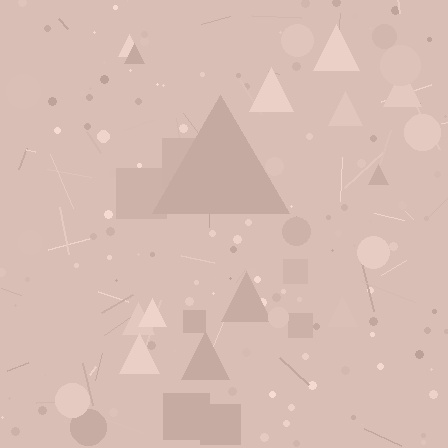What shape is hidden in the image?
A triangle is hidden in the image.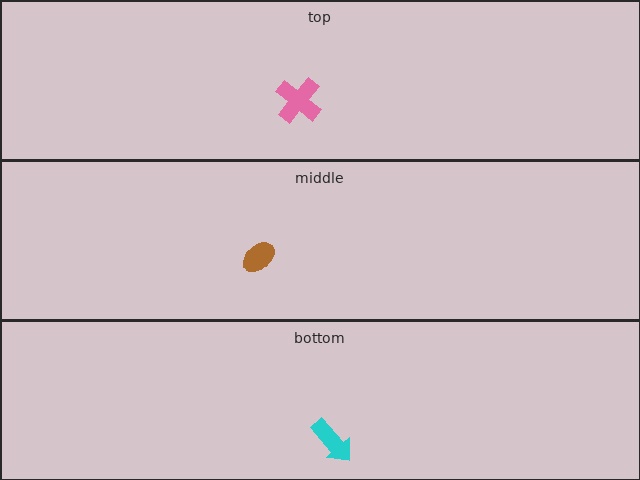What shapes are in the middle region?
The brown ellipse.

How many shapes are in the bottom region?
1.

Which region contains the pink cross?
The top region.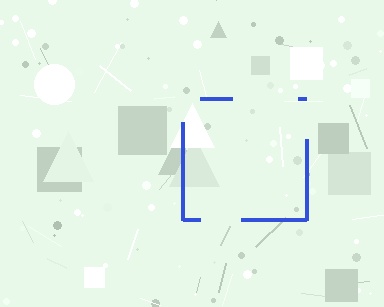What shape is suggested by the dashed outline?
The dashed outline suggests a square.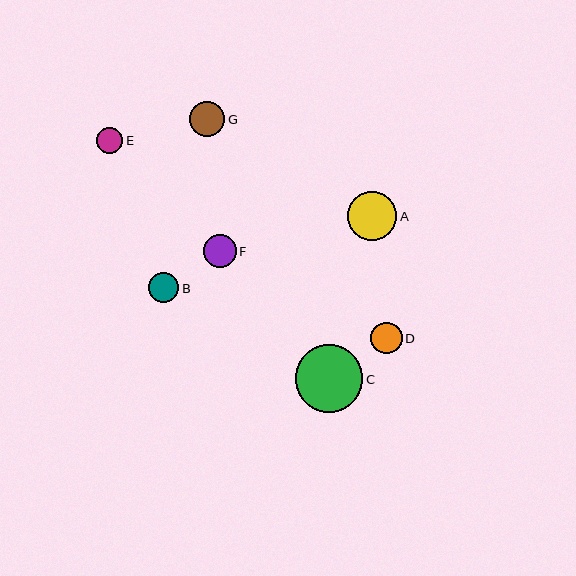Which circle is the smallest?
Circle E is the smallest with a size of approximately 26 pixels.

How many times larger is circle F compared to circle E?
Circle F is approximately 1.3 times the size of circle E.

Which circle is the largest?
Circle C is the largest with a size of approximately 67 pixels.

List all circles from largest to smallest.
From largest to smallest: C, A, G, F, D, B, E.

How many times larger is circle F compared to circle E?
Circle F is approximately 1.3 times the size of circle E.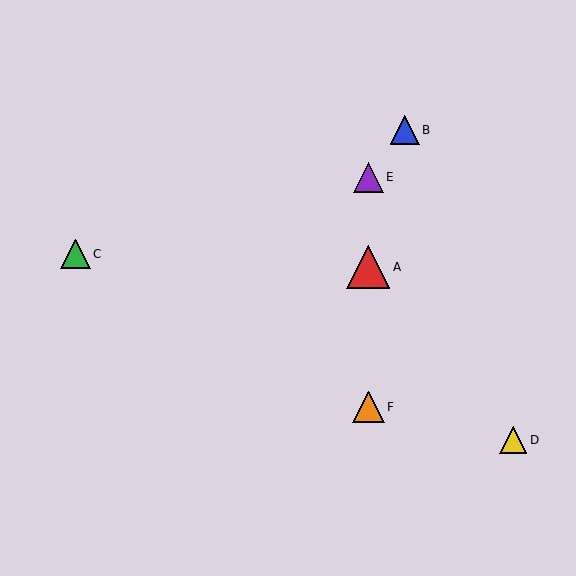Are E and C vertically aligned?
No, E is at x≈368 and C is at x≈76.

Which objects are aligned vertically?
Objects A, E, F are aligned vertically.